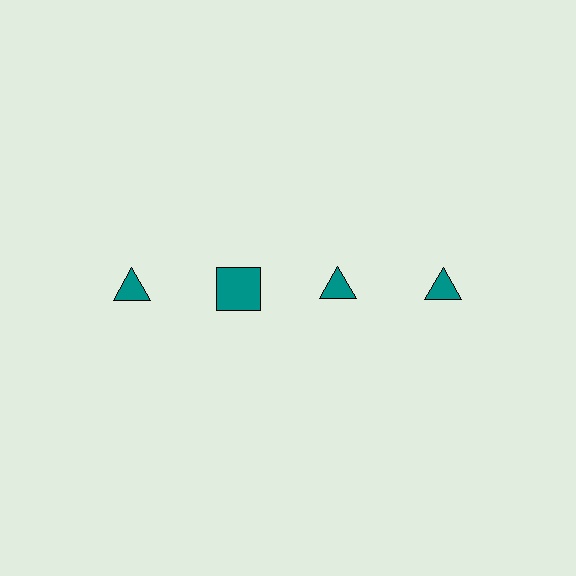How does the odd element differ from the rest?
It has a different shape: square instead of triangle.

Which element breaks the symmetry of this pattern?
The teal square in the top row, second from left column breaks the symmetry. All other shapes are teal triangles.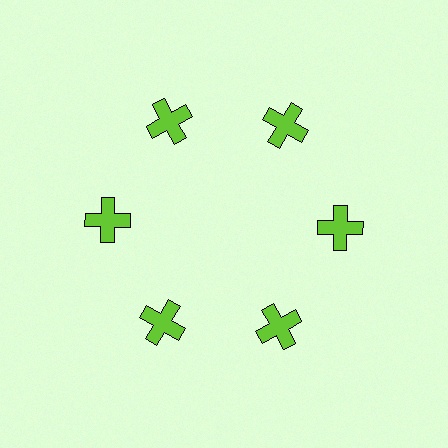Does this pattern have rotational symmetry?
Yes, this pattern has 6-fold rotational symmetry. It looks the same after rotating 60 degrees around the center.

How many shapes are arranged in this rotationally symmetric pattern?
There are 6 shapes, arranged in 6 groups of 1.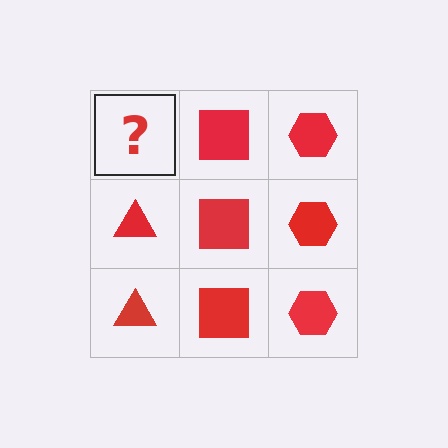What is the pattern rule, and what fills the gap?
The rule is that each column has a consistent shape. The gap should be filled with a red triangle.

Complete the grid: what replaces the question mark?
The question mark should be replaced with a red triangle.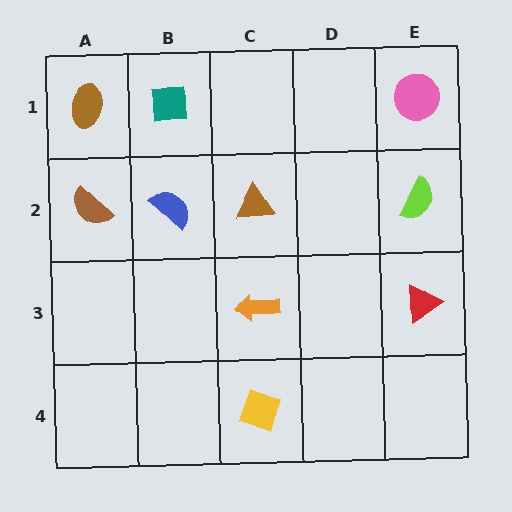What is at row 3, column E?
A red triangle.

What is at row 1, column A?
A brown ellipse.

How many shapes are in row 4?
1 shape.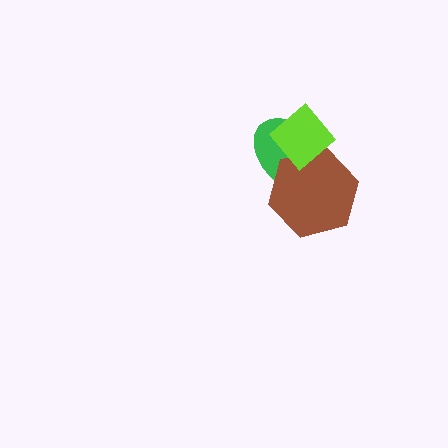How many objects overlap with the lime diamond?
2 objects overlap with the lime diamond.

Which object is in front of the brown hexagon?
The lime diamond is in front of the brown hexagon.